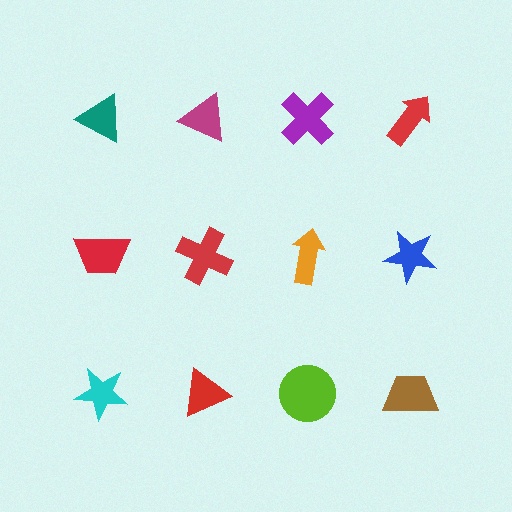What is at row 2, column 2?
A red cross.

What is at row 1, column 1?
A teal triangle.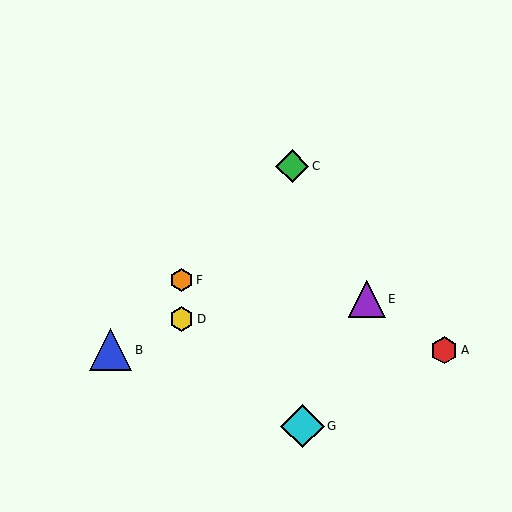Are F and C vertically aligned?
No, F is at x≈182 and C is at x≈292.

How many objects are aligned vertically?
2 objects (D, F) are aligned vertically.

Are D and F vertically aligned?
Yes, both are at x≈182.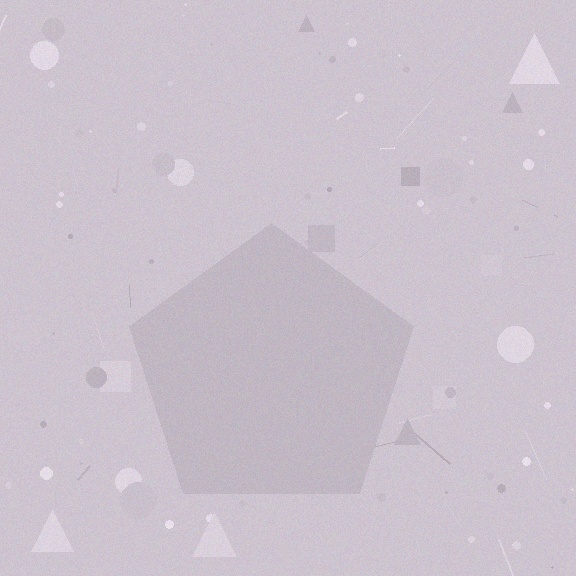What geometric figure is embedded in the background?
A pentagon is embedded in the background.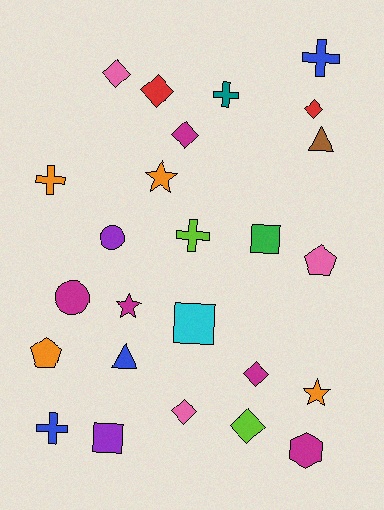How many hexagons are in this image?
There is 1 hexagon.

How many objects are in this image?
There are 25 objects.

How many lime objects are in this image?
There are 2 lime objects.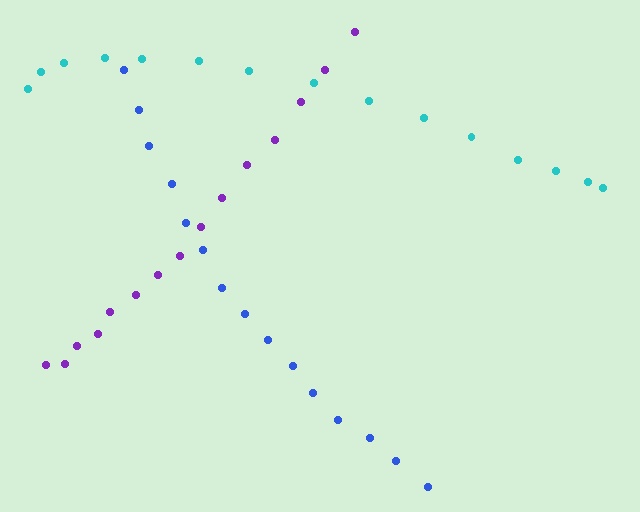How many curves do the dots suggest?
There are 3 distinct paths.